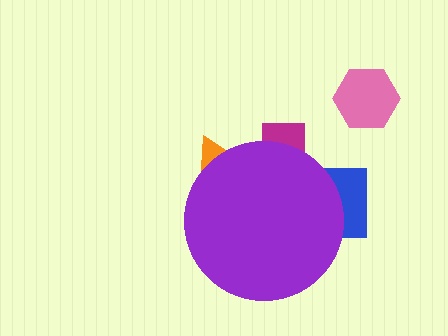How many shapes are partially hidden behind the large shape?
3 shapes are partially hidden.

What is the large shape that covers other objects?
A purple circle.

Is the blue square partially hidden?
Yes, the blue square is partially hidden behind the purple circle.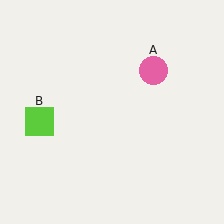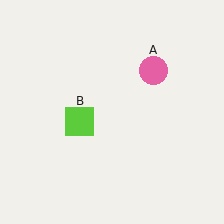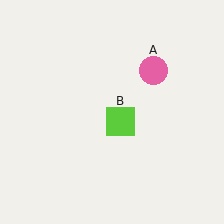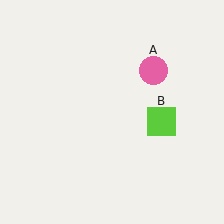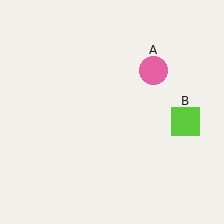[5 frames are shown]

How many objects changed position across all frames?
1 object changed position: lime square (object B).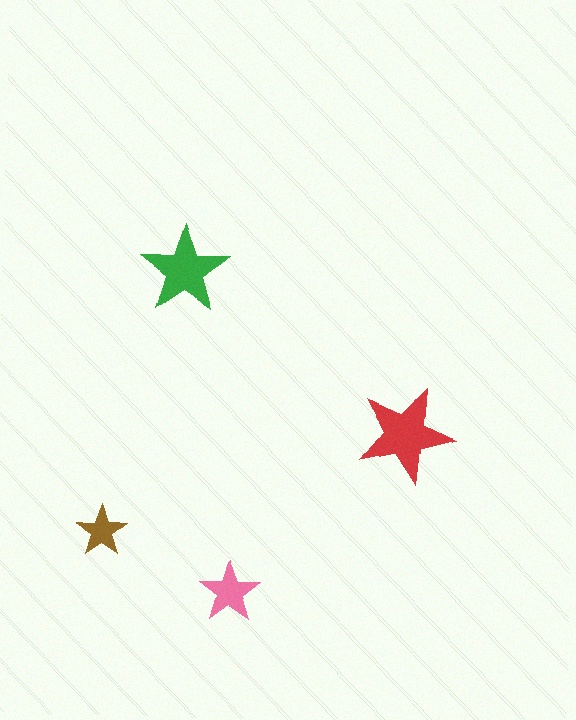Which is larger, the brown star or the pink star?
The pink one.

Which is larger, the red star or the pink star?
The red one.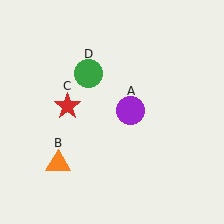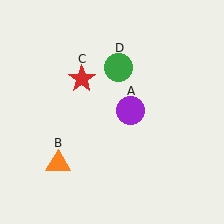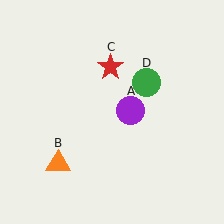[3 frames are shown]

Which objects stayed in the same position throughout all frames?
Purple circle (object A) and orange triangle (object B) remained stationary.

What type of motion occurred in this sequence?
The red star (object C), green circle (object D) rotated clockwise around the center of the scene.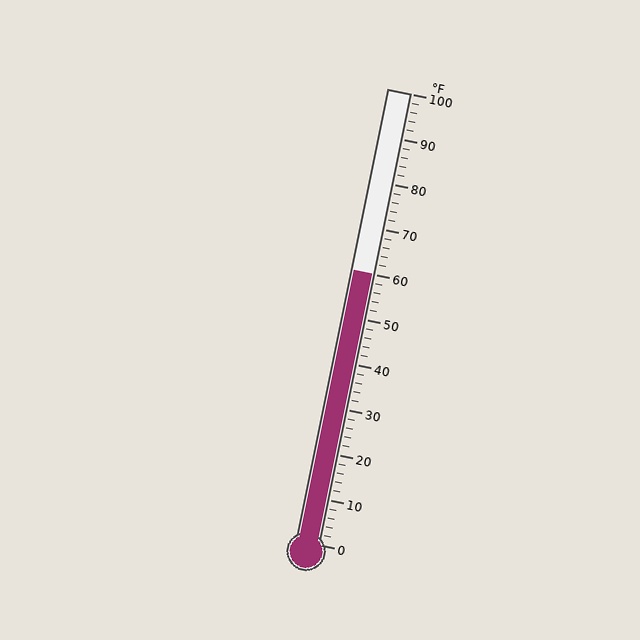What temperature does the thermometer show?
The thermometer shows approximately 60°F.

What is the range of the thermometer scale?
The thermometer scale ranges from 0°F to 100°F.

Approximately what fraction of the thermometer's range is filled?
The thermometer is filled to approximately 60% of its range.